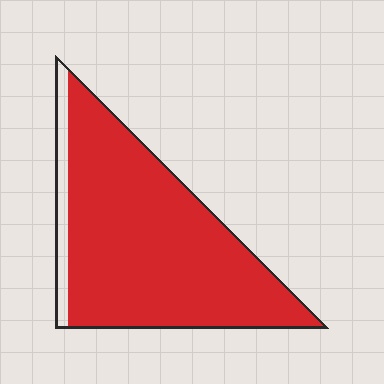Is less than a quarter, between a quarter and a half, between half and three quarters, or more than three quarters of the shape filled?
More than three quarters.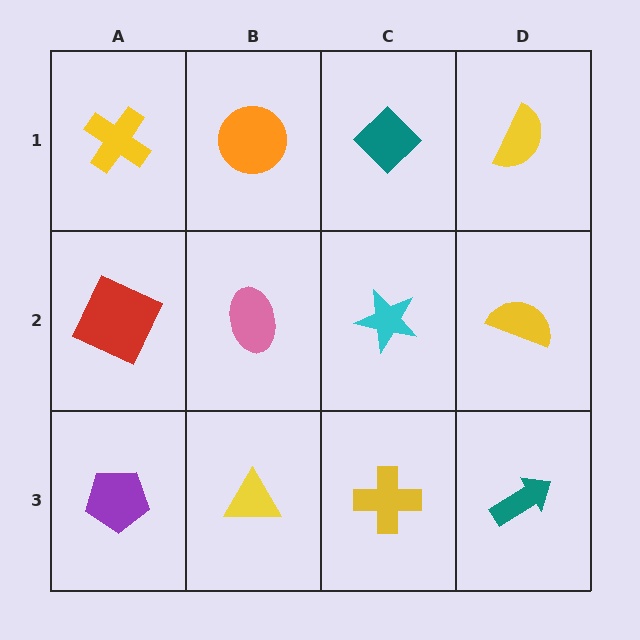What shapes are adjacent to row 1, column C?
A cyan star (row 2, column C), an orange circle (row 1, column B), a yellow semicircle (row 1, column D).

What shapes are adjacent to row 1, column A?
A red square (row 2, column A), an orange circle (row 1, column B).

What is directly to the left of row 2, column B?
A red square.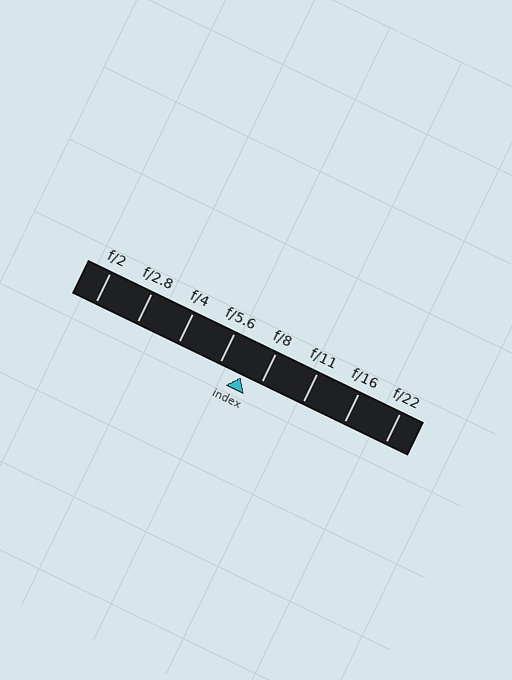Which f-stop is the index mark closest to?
The index mark is closest to f/8.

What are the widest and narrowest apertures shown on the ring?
The widest aperture shown is f/2 and the narrowest is f/22.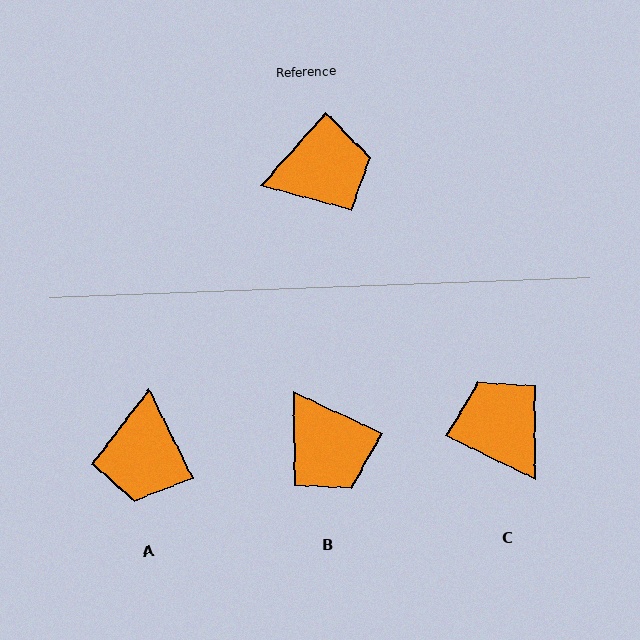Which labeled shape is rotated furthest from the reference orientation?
A, about 112 degrees away.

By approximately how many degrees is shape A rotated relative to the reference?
Approximately 112 degrees clockwise.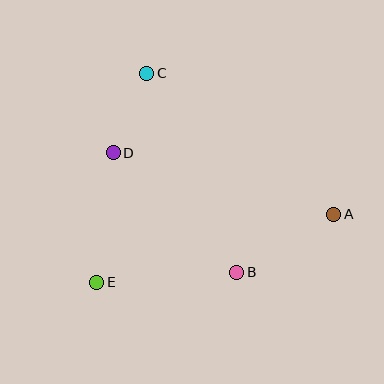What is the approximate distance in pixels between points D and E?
The distance between D and E is approximately 130 pixels.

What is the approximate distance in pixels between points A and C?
The distance between A and C is approximately 234 pixels.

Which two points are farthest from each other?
Points A and E are farthest from each other.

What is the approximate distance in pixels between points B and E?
The distance between B and E is approximately 140 pixels.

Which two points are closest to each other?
Points C and D are closest to each other.